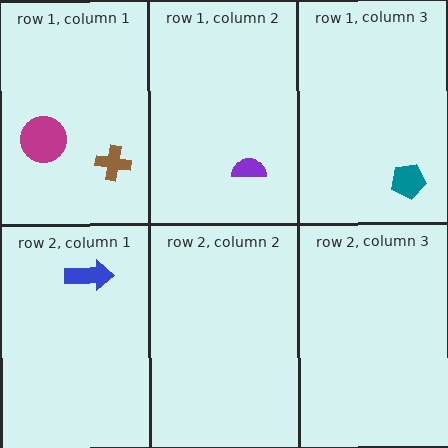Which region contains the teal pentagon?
The row 1, column 3 region.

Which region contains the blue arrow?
The row 2, column 1 region.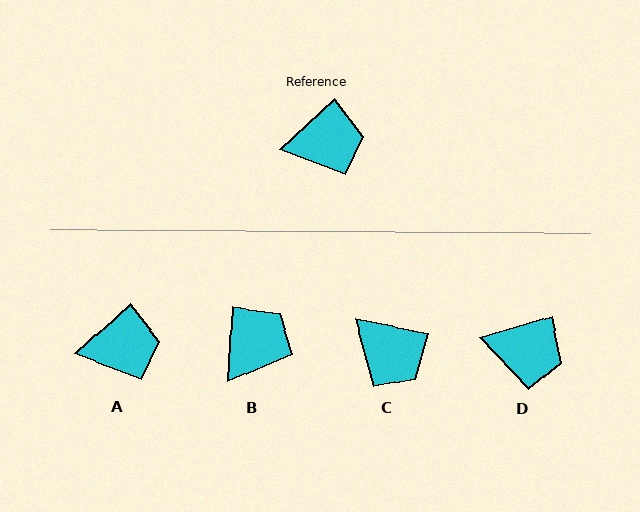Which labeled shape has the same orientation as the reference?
A.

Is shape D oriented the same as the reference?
No, it is off by about 26 degrees.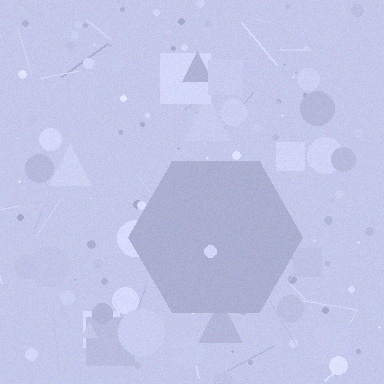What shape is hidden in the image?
A hexagon is hidden in the image.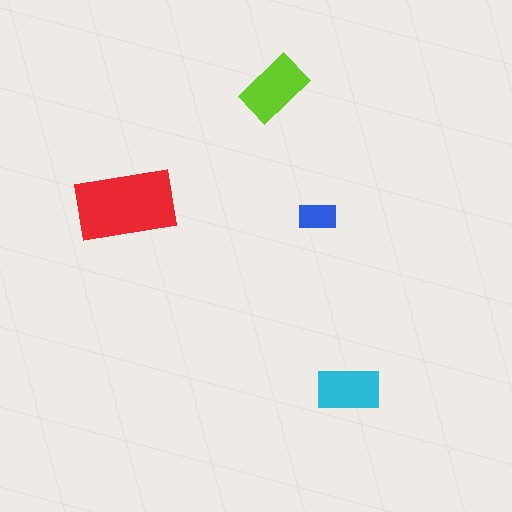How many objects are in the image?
There are 4 objects in the image.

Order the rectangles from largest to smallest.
the red one, the lime one, the cyan one, the blue one.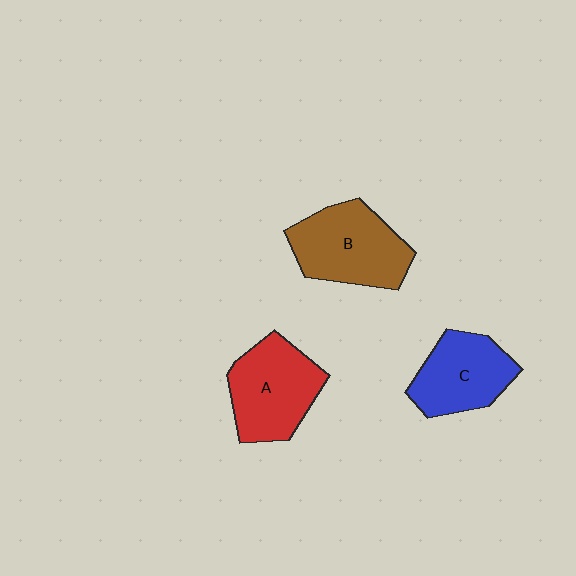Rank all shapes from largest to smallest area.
From largest to smallest: B (brown), A (red), C (blue).